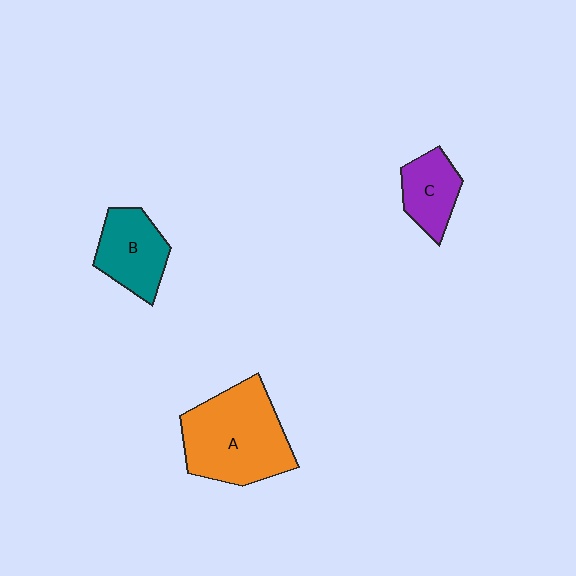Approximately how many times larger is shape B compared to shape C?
Approximately 1.3 times.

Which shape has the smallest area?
Shape C (purple).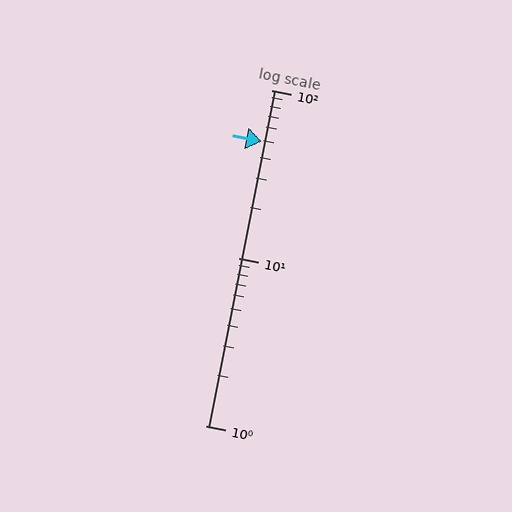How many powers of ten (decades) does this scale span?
The scale spans 2 decades, from 1 to 100.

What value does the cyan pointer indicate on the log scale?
The pointer indicates approximately 49.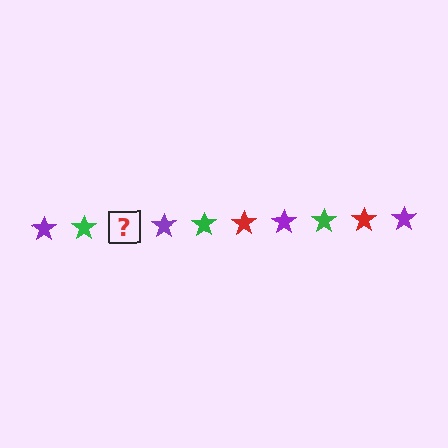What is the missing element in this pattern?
The missing element is a red star.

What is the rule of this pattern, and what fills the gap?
The rule is that the pattern cycles through purple, green, red stars. The gap should be filled with a red star.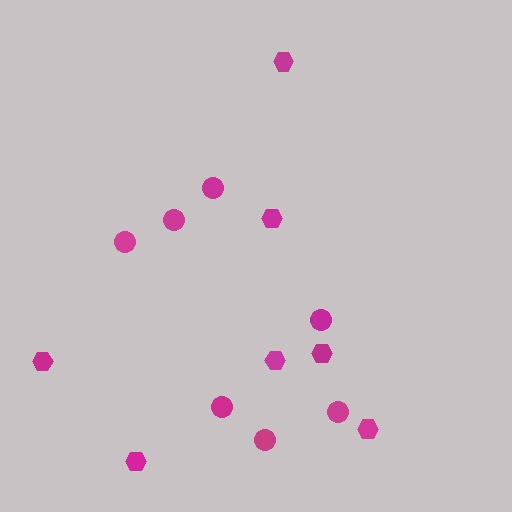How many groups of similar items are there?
There are 2 groups: one group of hexagons (7) and one group of circles (7).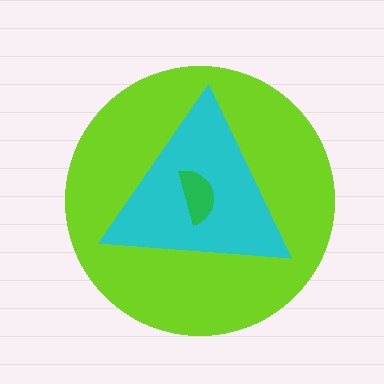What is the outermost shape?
The lime circle.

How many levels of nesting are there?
3.